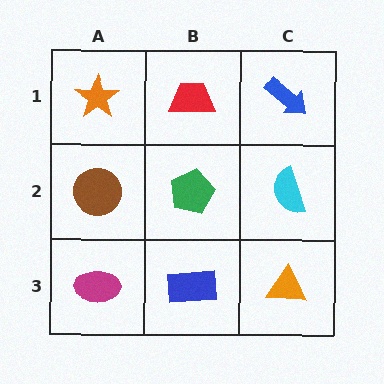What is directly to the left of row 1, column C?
A red trapezoid.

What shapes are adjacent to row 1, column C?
A cyan semicircle (row 2, column C), a red trapezoid (row 1, column B).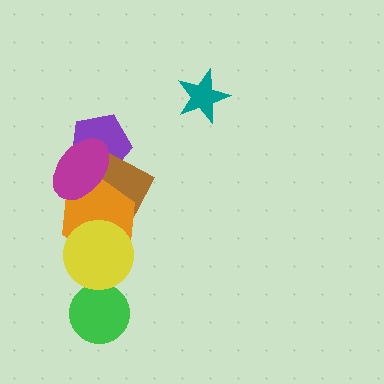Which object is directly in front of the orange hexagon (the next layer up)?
The magenta ellipse is directly in front of the orange hexagon.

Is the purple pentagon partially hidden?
Yes, it is partially covered by another shape.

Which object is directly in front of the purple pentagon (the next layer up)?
The brown diamond is directly in front of the purple pentagon.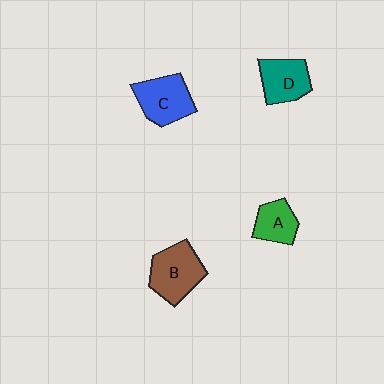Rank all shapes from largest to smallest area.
From largest to smallest: B (brown), C (blue), D (teal), A (green).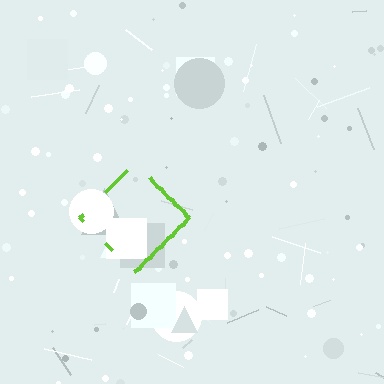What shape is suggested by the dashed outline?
The dashed outline suggests a diamond.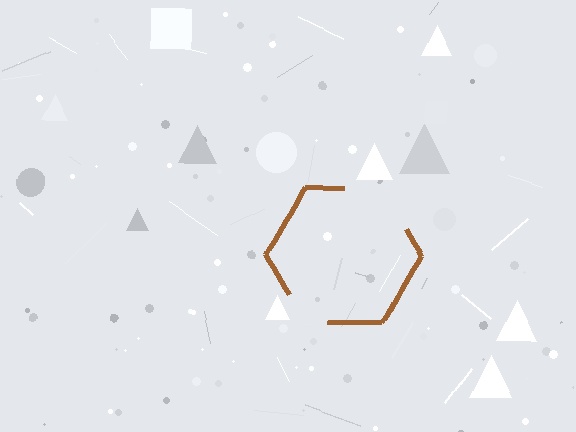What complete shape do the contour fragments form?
The contour fragments form a hexagon.